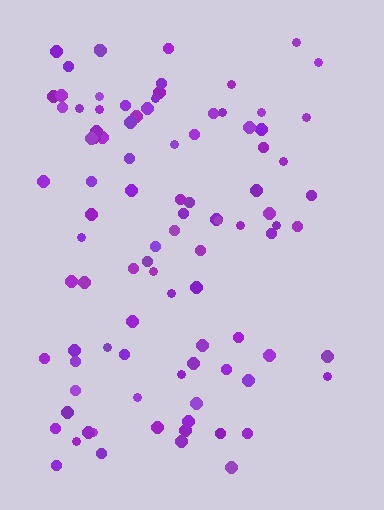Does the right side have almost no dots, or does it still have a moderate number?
Still a moderate number, just noticeably fewer than the left.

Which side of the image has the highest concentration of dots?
The left.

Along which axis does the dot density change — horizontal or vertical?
Horizontal.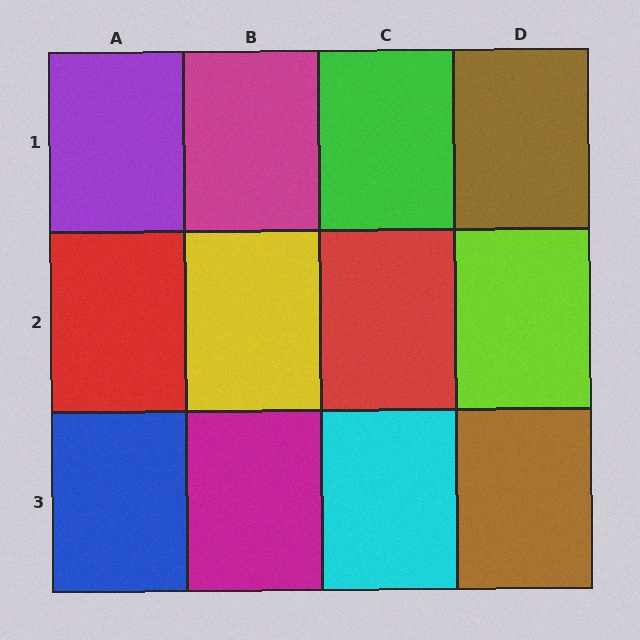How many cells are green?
1 cell is green.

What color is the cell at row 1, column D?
Brown.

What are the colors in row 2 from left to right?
Red, yellow, red, lime.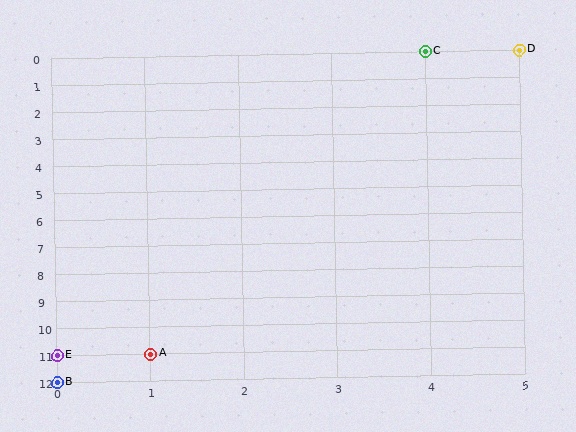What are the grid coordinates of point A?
Point A is at grid coordinates (1, 11).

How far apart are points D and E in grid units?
Points D and E are 5 columns and 11 rows apart (about 12.1 grid units diagonally).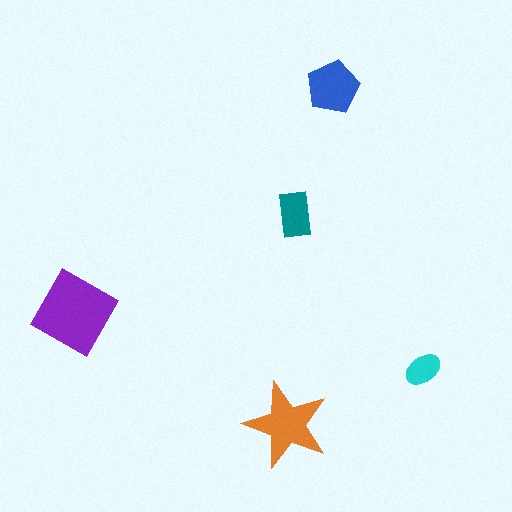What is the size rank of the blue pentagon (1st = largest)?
3rd.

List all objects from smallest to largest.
The cyan ellipse, the teal rectangle, the blue pentagon, the orange star, the purple diamond.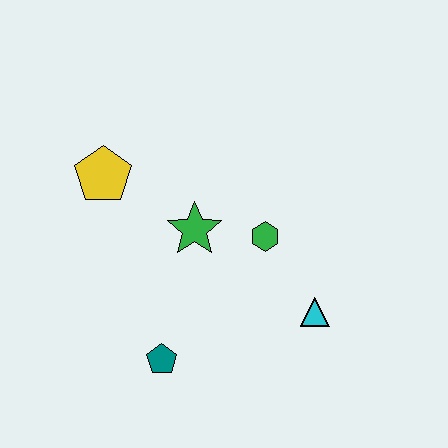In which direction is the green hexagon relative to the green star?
The green hexagon is to the right of the green star.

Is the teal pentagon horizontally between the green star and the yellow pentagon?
Yes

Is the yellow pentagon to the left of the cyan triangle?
Yes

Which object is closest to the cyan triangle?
The green hexagon is closest to the cyan triangle.